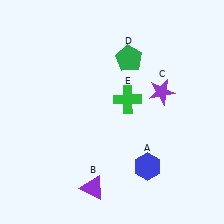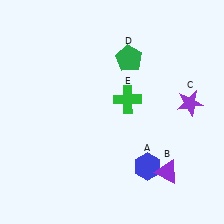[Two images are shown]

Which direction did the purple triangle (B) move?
The purple triangle (B) moved right.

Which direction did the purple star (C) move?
The purple star (C) moved right.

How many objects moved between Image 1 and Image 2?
2 objects moved between the two images.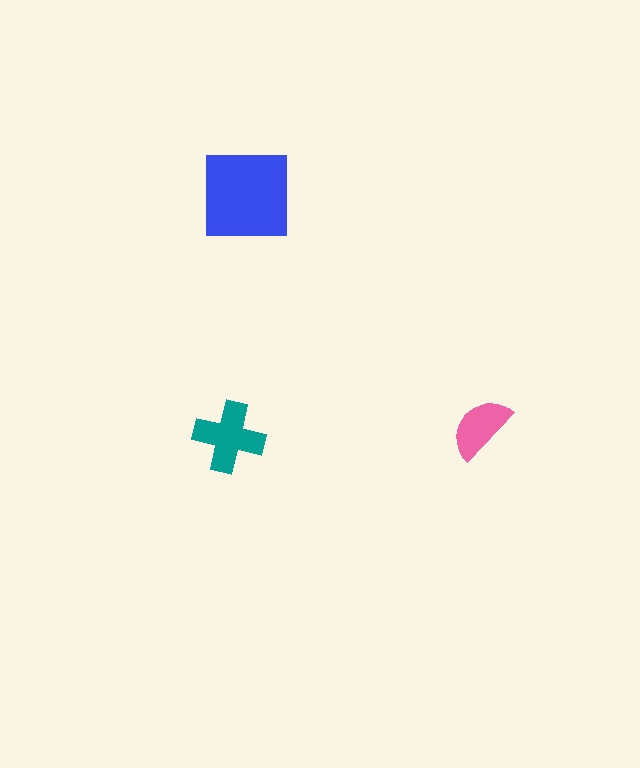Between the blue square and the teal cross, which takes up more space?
The blue square.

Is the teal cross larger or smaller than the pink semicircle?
Larger.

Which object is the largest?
The blue square.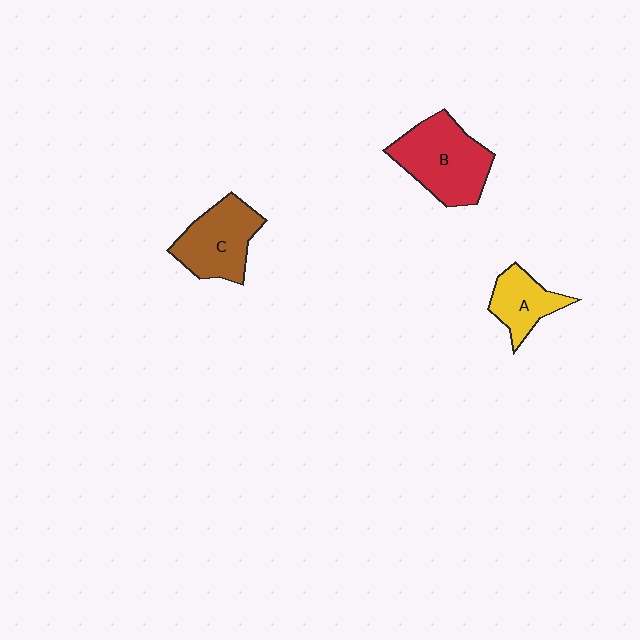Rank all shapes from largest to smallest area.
From largest to smallest: B (red), C (brown), A (yellow).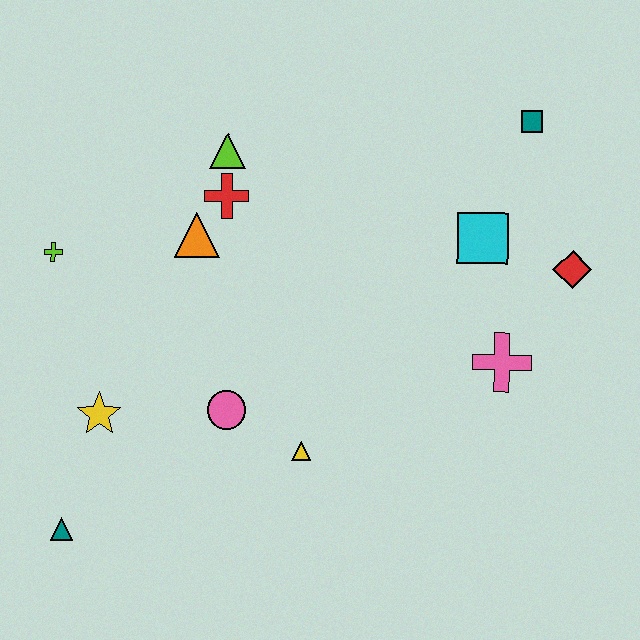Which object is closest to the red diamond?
The cyan square is closest to the red diamond.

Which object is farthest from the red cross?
The teal triangle is farthest from the red cross.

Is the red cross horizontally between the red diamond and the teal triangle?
Yes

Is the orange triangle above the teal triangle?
Yes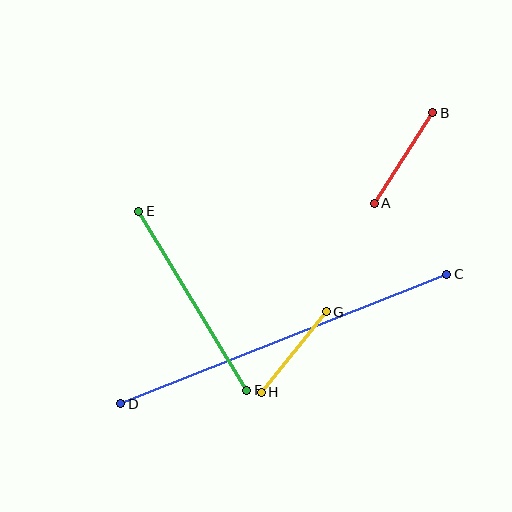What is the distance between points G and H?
The distance is approximately 104 pixels.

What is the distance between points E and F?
The distance is approximately 209 pixels.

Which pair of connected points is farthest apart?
Points C and D are farthest apart.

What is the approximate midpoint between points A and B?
The midpoint is at approximately (404, 158) pixels.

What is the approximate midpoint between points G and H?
The midpoint is at approximately (294, 352) pixels.